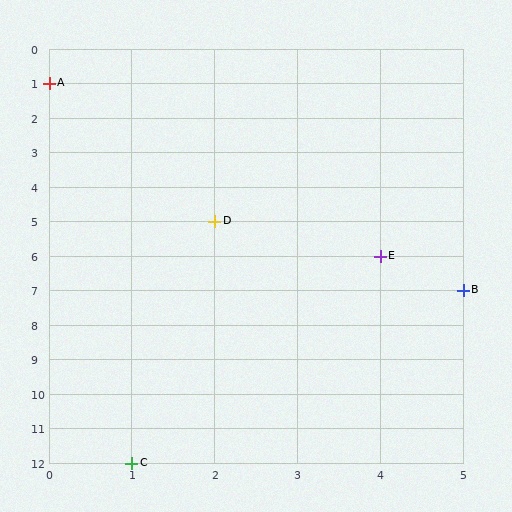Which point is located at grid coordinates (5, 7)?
Point B is at (5, 7).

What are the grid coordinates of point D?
Point D is at grid coordinates (2, 5).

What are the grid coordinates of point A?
Point A is at grid coordinates (0, 1).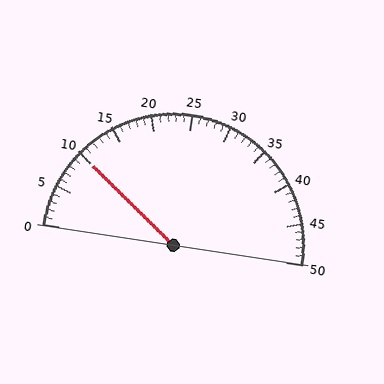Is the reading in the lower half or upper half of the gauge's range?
The reading is in the lower half of the range (0 to 50).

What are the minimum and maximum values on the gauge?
The gauge ranges from 0 to 50.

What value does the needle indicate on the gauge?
The needle indicates approximately 10.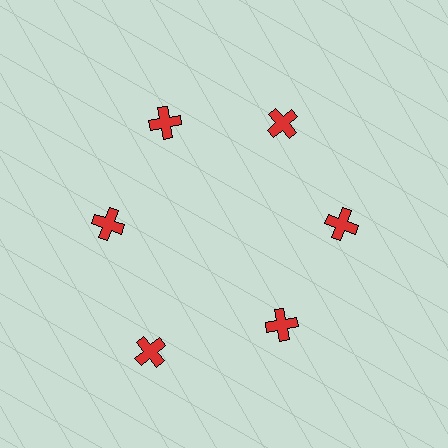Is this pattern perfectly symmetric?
No. The 6 red crosses are arranged in a ring, but one element near the 7 o'clock position is pushed outward from the center, breaking the 6-fold rotational symmetry.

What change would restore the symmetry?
The symmetry would be restored by moving it inward, back onto the ring so that all 6 crosses sit at equal angles and equal distance from the center.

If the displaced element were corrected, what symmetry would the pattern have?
It would have 6-fold rotational symmetry — the pattern would map onto itself every 60 degrees.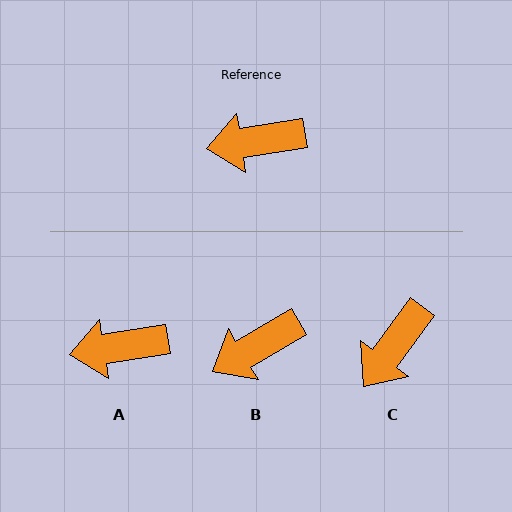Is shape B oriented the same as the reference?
No, it is off by about 21 degrees.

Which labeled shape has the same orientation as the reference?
A.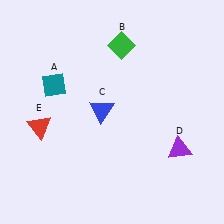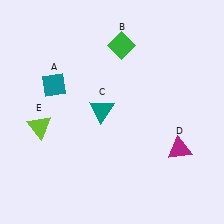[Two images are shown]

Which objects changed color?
C changed from blue to teal. D changed from purple to magenta. E changed from red to lime.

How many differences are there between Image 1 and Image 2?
There are 3 differences between the two images.